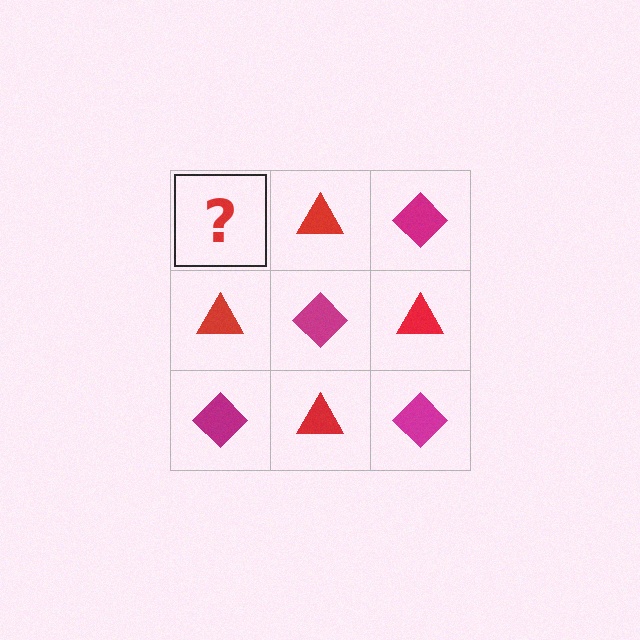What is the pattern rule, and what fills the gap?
The rule is that it alternates magenta diamond and red triangle in a checkerboard pattern. The gap should be filled with a magenta diamond.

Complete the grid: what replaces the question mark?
The question mark should be replaced with a magenta diamond.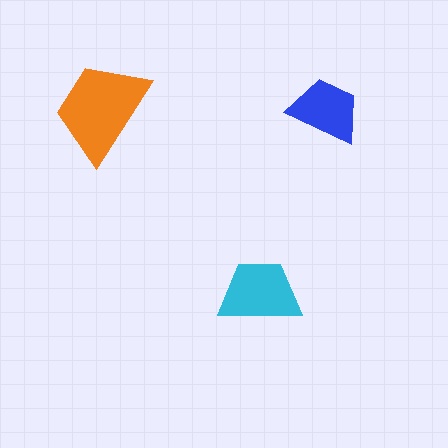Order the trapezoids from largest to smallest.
the orange one, the cyan one, the blue one.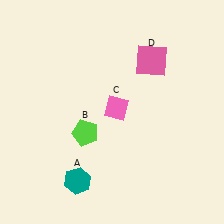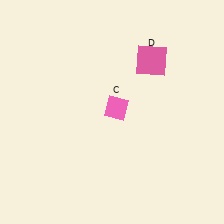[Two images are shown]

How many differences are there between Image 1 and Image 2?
There are 2 differences between the two images.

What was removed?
The teal hexagon (A), the lime pentagon (B) were removed in Image 2.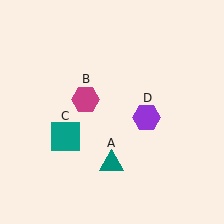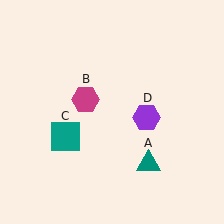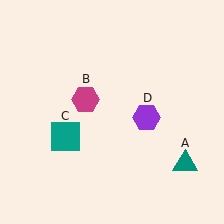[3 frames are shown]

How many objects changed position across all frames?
1 object changed position: teal triangle (object A).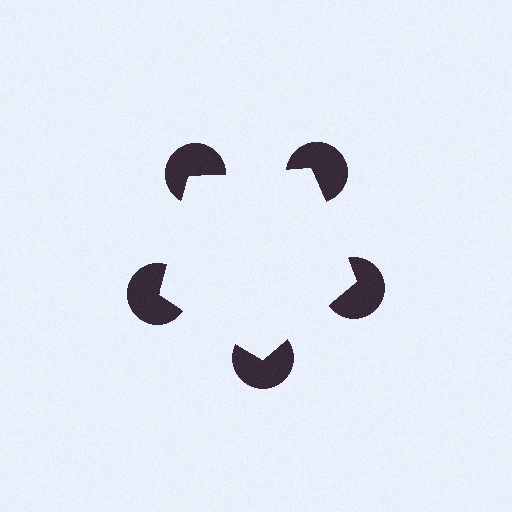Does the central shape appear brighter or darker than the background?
It typically appears slightly brighter than the background, even though no actual brightness change is drawn.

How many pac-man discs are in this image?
There are 5 — one at each vertex of the illusory pentagon.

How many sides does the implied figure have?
5 sides.